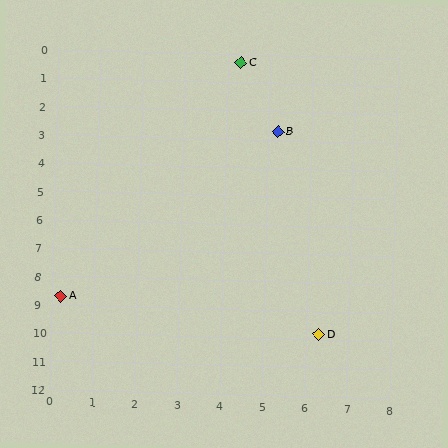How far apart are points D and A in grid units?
Points D and A are about 6.2 grid units apart.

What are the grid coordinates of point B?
Point B is at approximately (5.2, 2.7).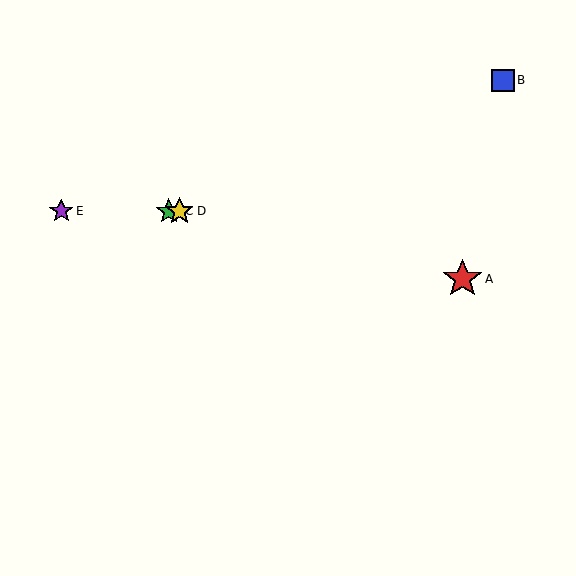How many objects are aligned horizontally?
3 objects (C, D, E) are aligned horizontally.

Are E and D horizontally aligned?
Yes, both are at y≈211.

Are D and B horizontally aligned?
No, D is at y≈211 and B is at y≈80.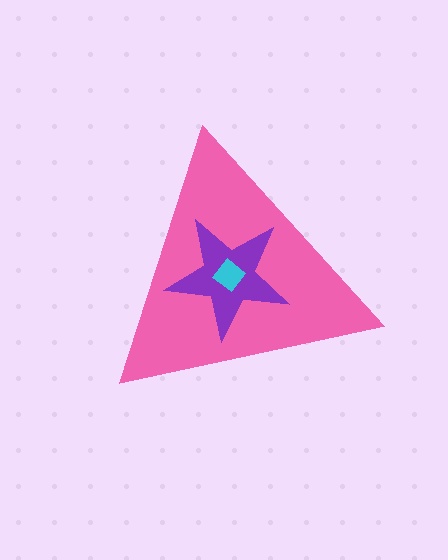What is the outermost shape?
The pink triangle.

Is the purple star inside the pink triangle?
Yes.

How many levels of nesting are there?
3.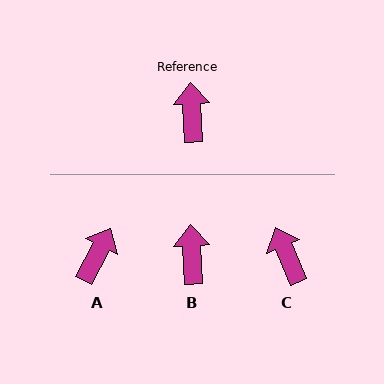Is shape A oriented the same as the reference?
No, it is off by about 31 degrees.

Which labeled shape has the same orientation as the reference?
B.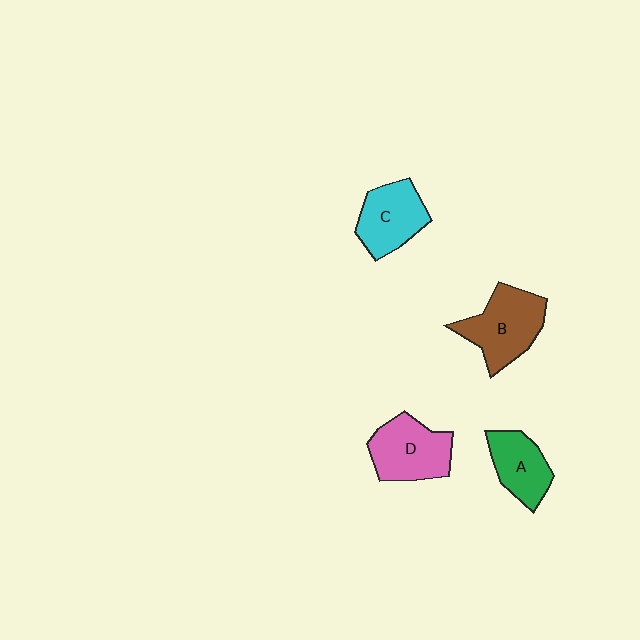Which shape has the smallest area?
Shape A (green).